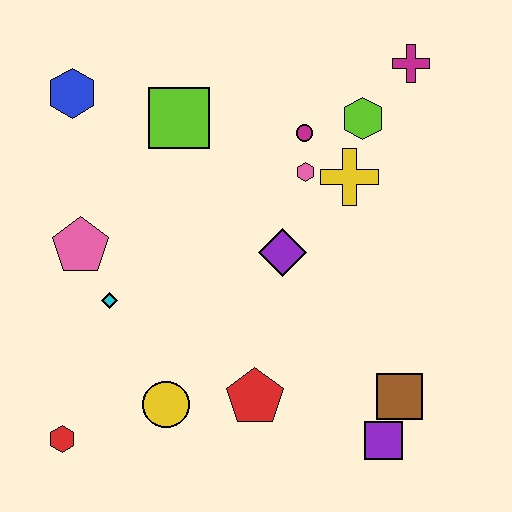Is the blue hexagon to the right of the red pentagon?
No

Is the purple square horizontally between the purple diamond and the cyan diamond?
No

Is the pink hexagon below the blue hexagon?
Yes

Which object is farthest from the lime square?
The purple square is farthest from the lime square.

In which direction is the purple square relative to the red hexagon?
The purple square is to the right of the red hexagon.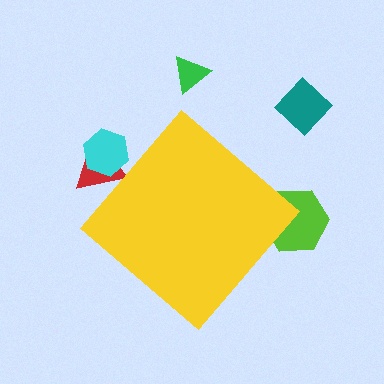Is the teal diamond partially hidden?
No, the teal diamond is fully visible.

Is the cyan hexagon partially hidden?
Yes, the cyan hexagon is partially hidden behind the yellow diamond.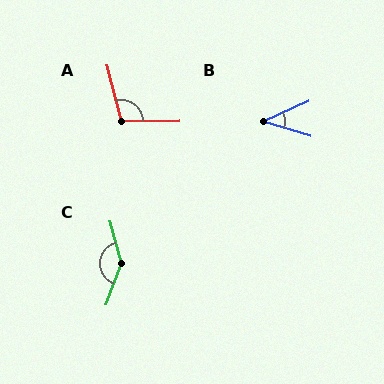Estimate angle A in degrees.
Approximately 104 degrees.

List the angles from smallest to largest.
B (42°), A (104°), C (145°).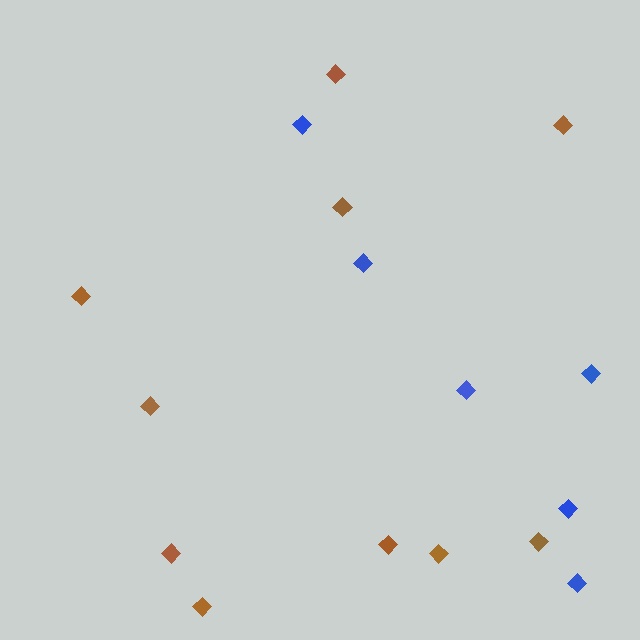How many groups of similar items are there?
There are 2 groups: one group of blue diamonds (6) and one group of brown diamonds (10).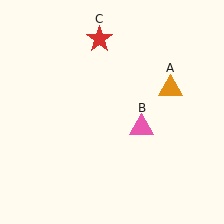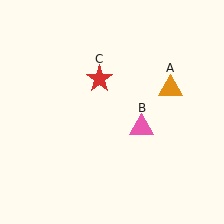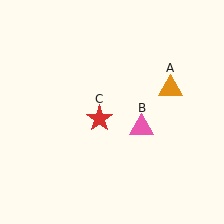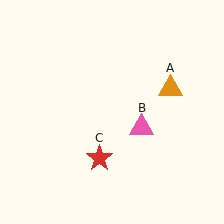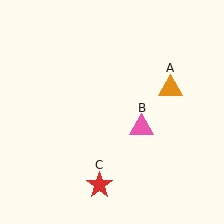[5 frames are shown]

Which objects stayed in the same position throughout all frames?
Orange triangle (object A) and pink triangle (object B) remained stationary.